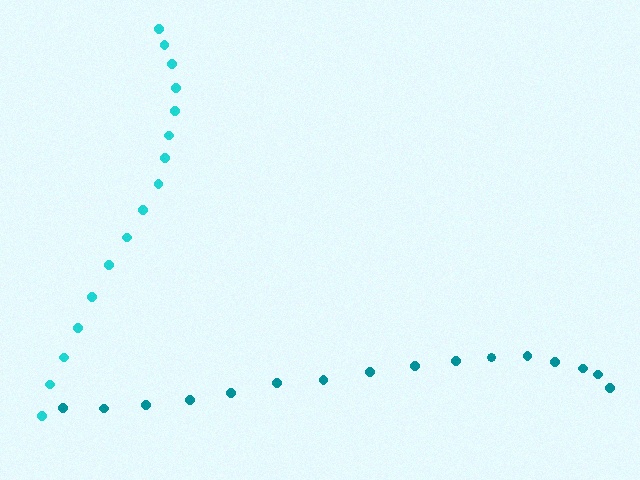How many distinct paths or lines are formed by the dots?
There are 2 distinct paths.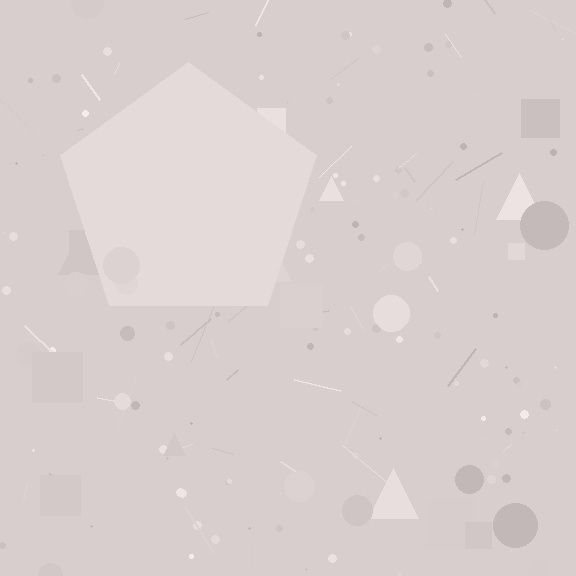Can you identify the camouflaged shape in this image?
The camouflaged shape is a pentagon.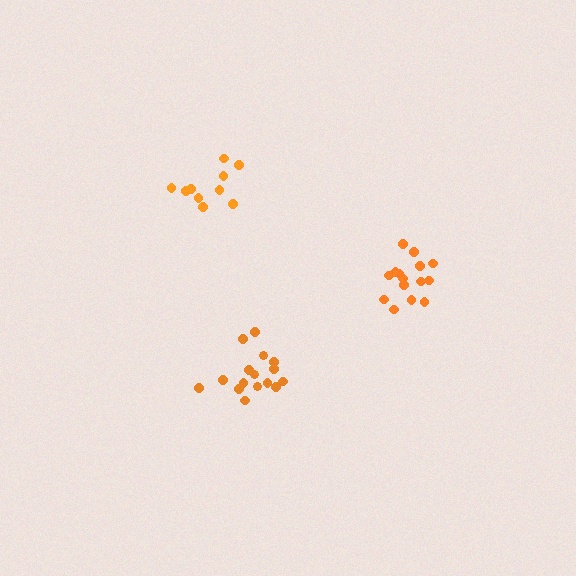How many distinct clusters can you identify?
There are 3 distinct clusters.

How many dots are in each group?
Group 1: 10 dots, Group 2: 15 dots, Group 3: 16 dots (41 total).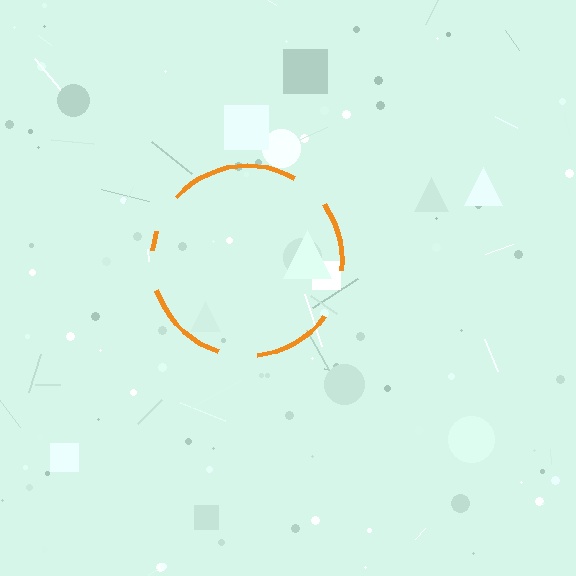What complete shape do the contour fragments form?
The contour fragments form a circle.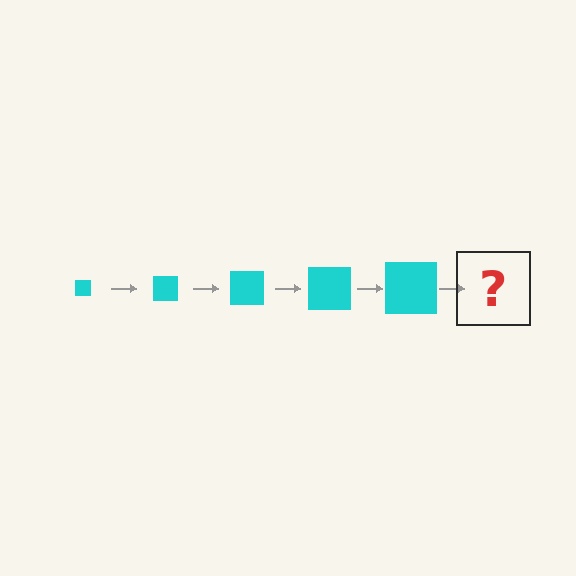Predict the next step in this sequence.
The next step is a cyan square, larger than the previous one.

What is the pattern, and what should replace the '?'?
The pattern is that the square gets progressively larger each step. The '?' should be a cyan square, larger than the previous one.